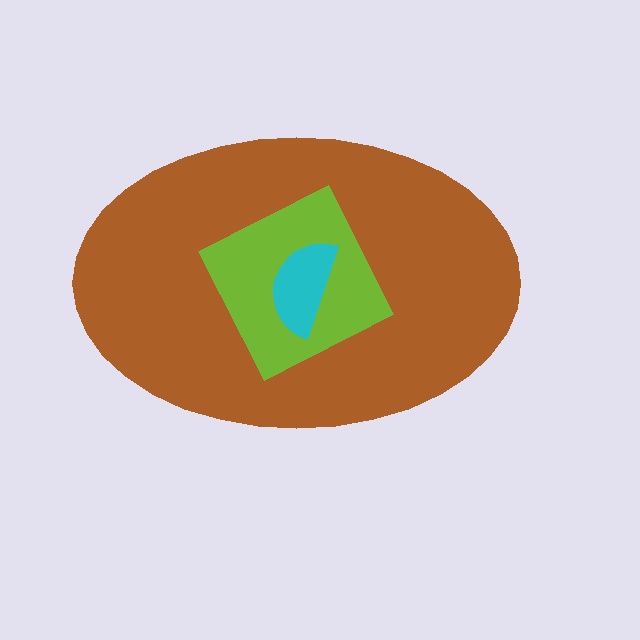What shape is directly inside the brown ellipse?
The lime diamond.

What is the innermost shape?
The cyan semicircle.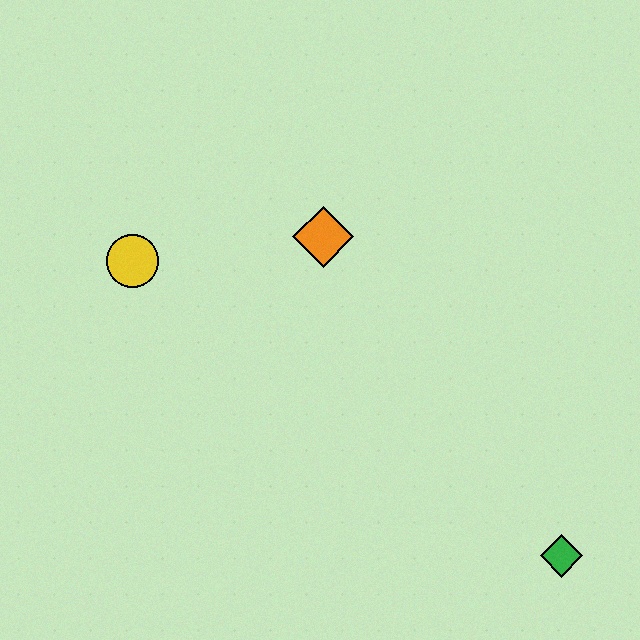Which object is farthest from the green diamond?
The yellow circle is farthest from the green diamond.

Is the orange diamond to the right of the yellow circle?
Yes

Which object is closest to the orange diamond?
The yellow circle is closest to the orange diamond.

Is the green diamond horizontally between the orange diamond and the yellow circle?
No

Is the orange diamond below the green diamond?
No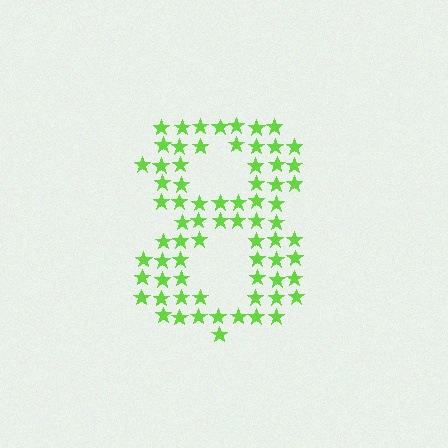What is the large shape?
The large shape is the digit 8.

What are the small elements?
The small elements are stars.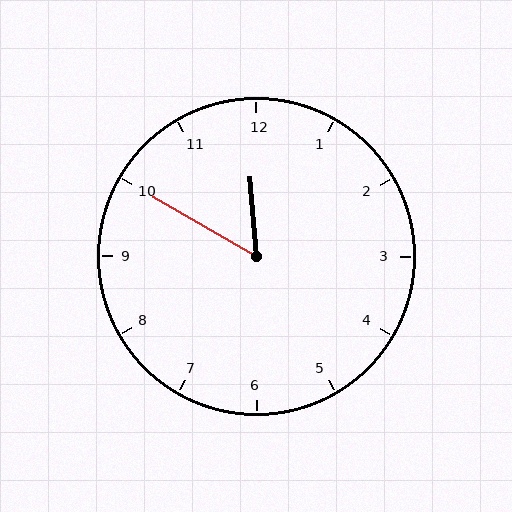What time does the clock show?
11:50.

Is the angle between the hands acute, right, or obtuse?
It is acute.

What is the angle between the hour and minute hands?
Approximately 55 degrees.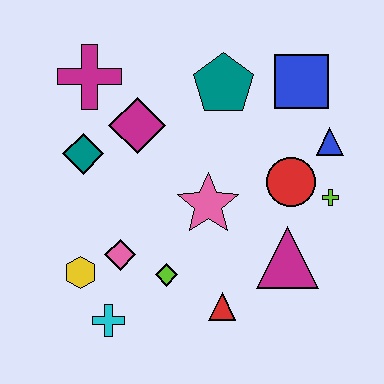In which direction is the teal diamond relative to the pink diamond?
The teal diamond is above the pink diamond.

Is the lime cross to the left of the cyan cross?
No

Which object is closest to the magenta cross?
The magenta diamond is closest to the magenta cross.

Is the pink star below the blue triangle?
Yes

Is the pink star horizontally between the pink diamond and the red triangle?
Yes